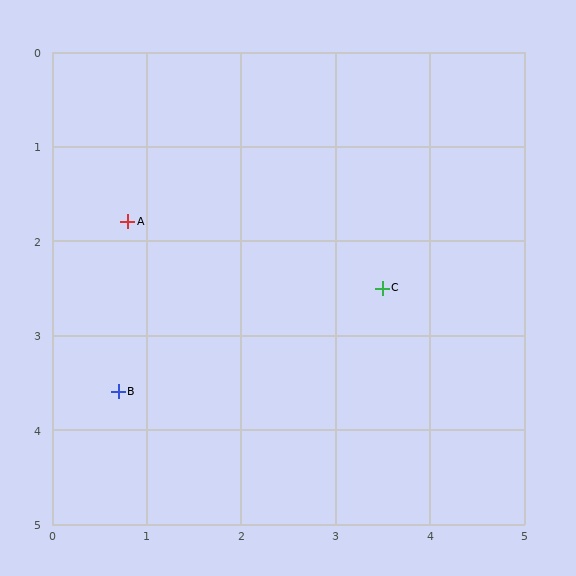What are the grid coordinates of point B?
Point B is at approximately (0.7, 3.6).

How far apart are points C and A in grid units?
Points C and A are about 2.8 grid units apart.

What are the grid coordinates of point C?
Point C is at approximately (3.5, 2.5).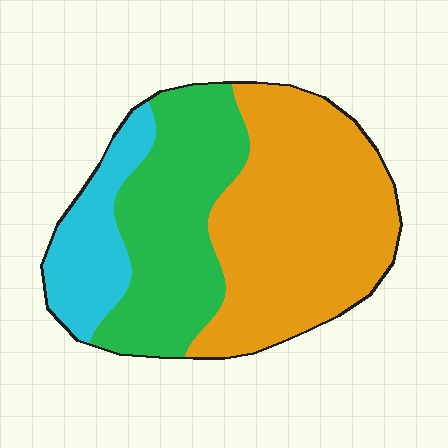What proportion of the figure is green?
Green covers roughly 35% of the figure.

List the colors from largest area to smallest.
From largest to smallest: orange, green, cyan.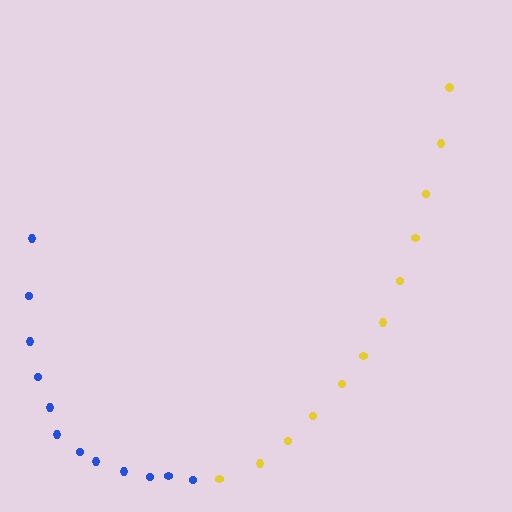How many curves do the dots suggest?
There are 2 distinct paths.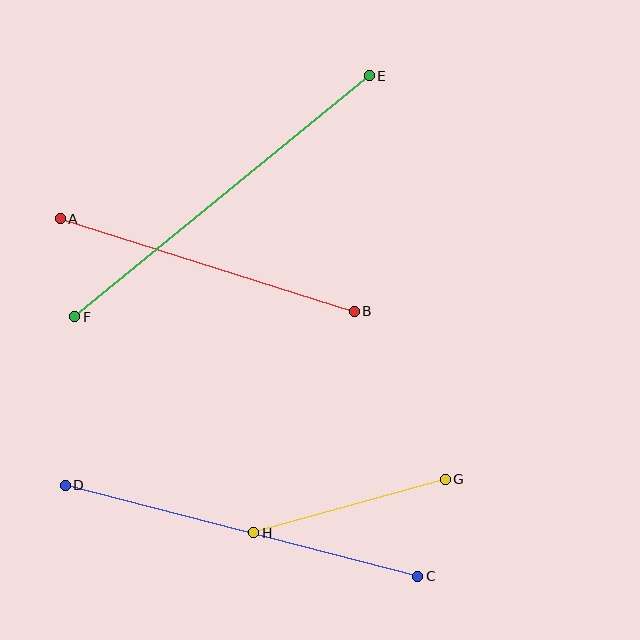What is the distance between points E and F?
The distance is approximately 380 pixels.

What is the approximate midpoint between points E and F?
The midpoint is at approximately (222, 196) pixels.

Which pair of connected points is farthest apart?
Points E and F are farthest apart.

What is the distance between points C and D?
The distance is approximately 364 pixels.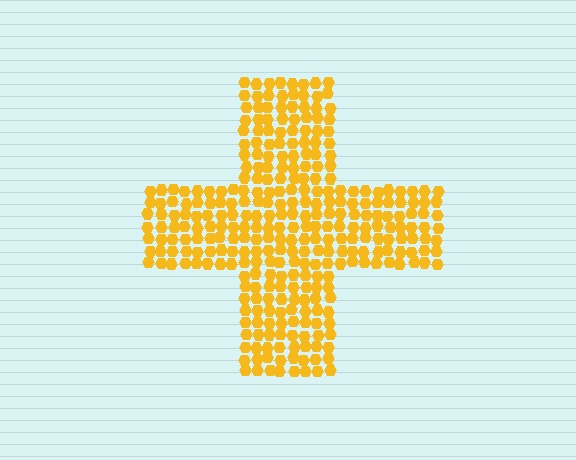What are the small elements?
The small elements are hexagons.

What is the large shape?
The large shape is a cross.